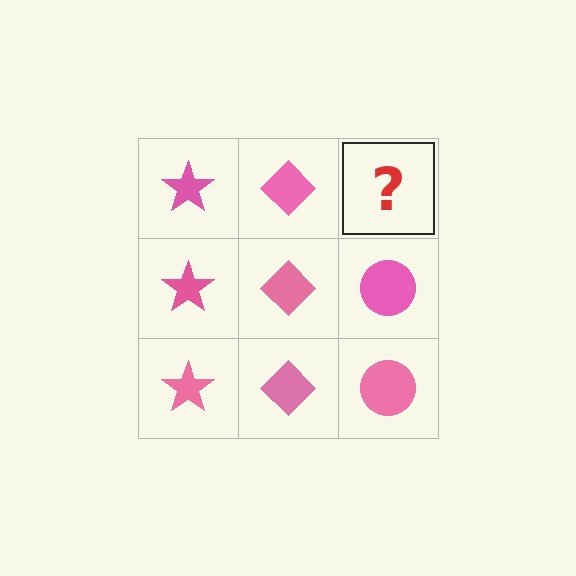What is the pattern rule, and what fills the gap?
The rule is that each column has a consistent shape. The gap should be filled with a pink circle.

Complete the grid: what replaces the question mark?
The question mark should be replaced with a pink circle.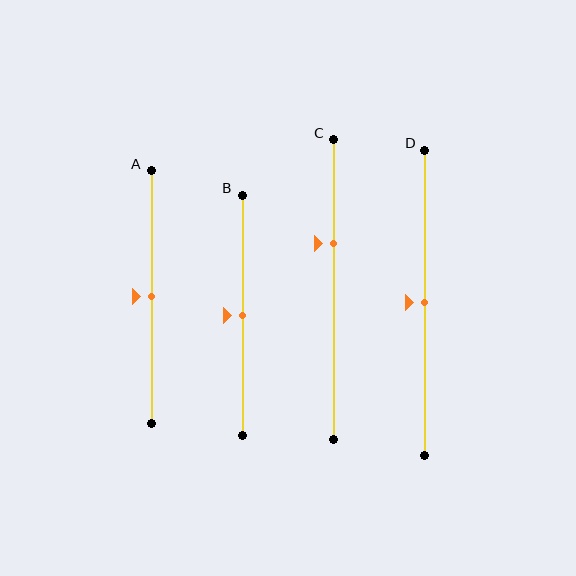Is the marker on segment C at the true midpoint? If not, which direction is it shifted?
No, the marker on segment C is shifted upward by about 16% of the segment length.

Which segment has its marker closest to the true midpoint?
Segment A has its marker closest to the true midpoint.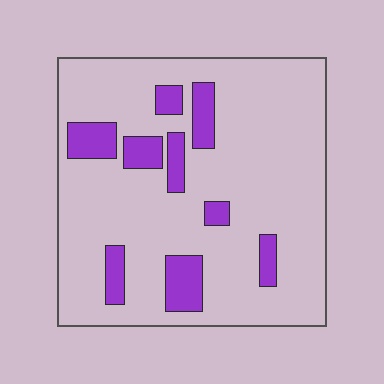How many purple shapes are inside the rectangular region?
9.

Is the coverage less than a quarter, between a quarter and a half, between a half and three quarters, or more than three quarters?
Less than a quarter.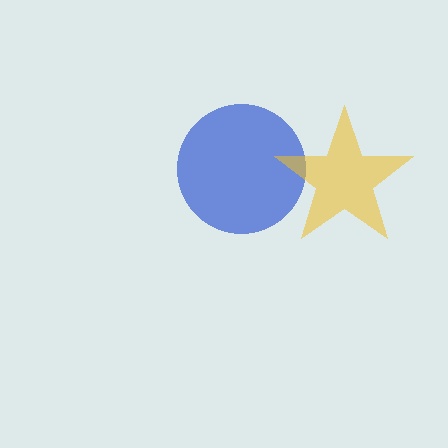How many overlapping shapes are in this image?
There are 2 overlapping shapes in the image.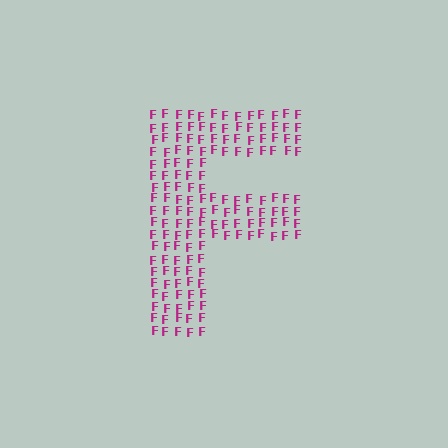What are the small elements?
The small elements are letter F's.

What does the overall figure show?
The overall figure shows the letter F.